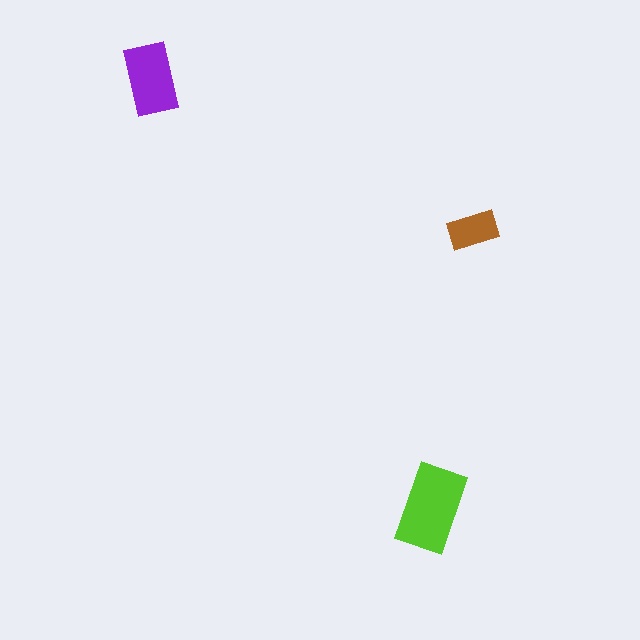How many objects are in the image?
There are 3 objects in the image.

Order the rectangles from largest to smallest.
the lime one, the purple one, the brown one.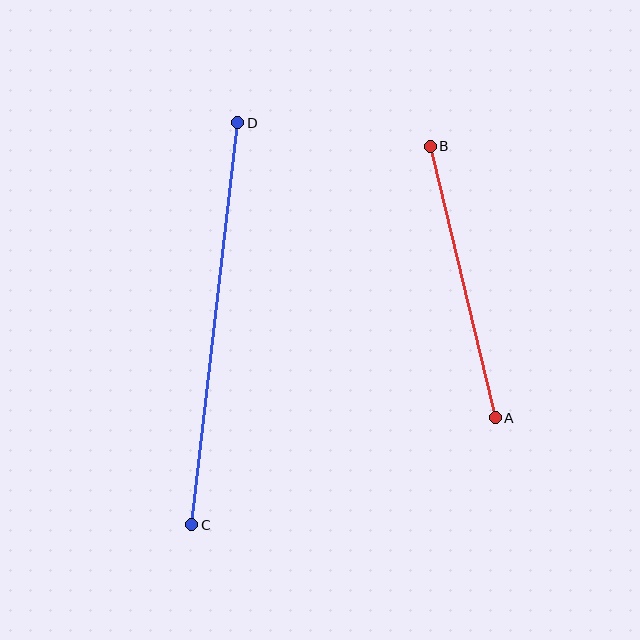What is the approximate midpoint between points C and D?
The midpoint is at approximately (215, 324) pixels.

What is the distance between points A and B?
The distance is approximately 279 pixels.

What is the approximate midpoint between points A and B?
The midpoint is at approximately (463, 282) pixels.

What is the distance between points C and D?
The distance is approximately 405 pixels.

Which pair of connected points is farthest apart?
Points C and D are farthest apart.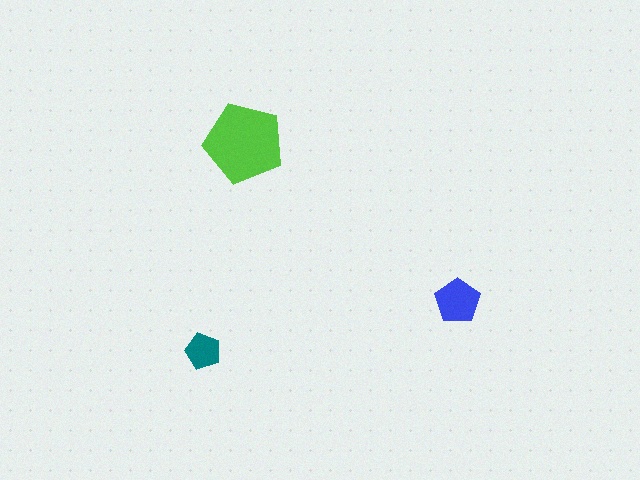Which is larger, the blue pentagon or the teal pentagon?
The blue one.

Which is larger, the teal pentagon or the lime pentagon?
The lime one.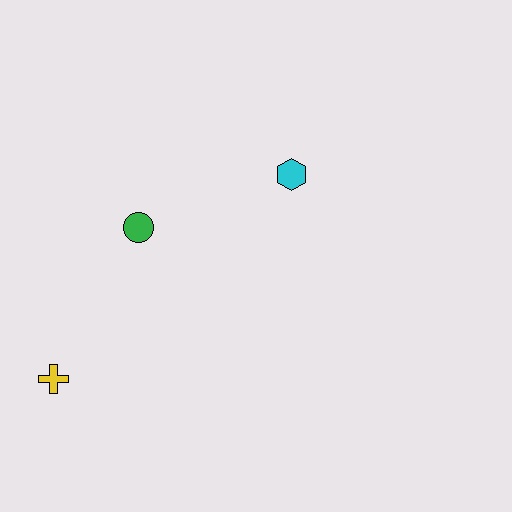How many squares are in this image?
There are no squares.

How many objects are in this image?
There are 3 objects.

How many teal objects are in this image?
There are no teal objects.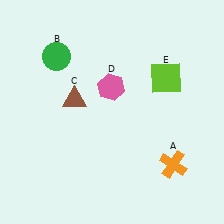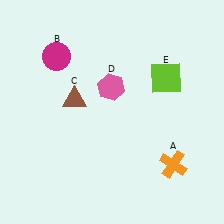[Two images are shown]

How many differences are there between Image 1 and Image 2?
There is 1 difference between the two images.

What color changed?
The circle (B) changed from green in Image 1 to magenta in Image 2.